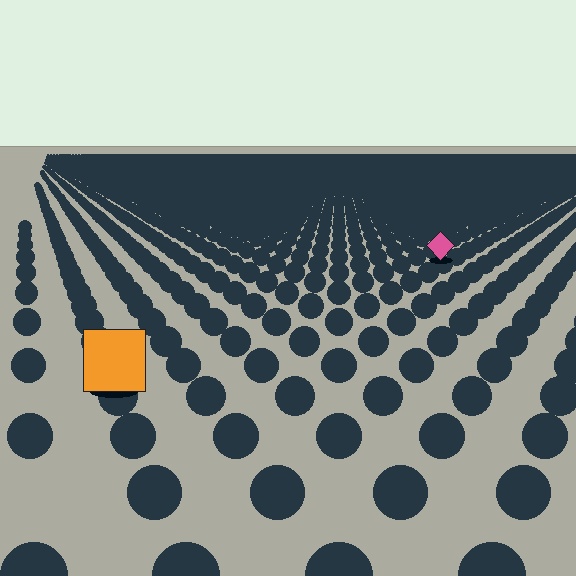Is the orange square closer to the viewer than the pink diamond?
Yes. The orange square is closer — you can tell from the texture gradient: the ground texture is coarser near it.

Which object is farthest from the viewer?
The pink diamond is farthest from the viewer. It appears smaller and the ground texture around it is denser.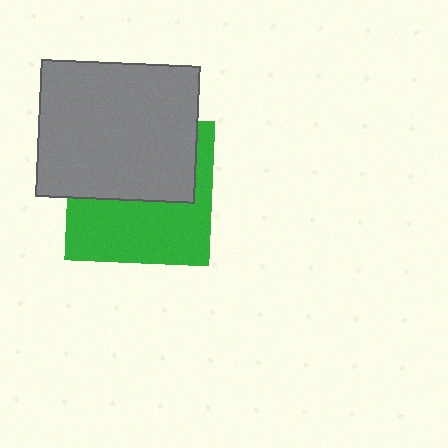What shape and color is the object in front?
The object in front is a gray rectangle.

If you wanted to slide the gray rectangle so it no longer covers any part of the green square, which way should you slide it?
Slide it up — that is the most direct way to separate the two shapes.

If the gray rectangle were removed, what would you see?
You would see the complete green square.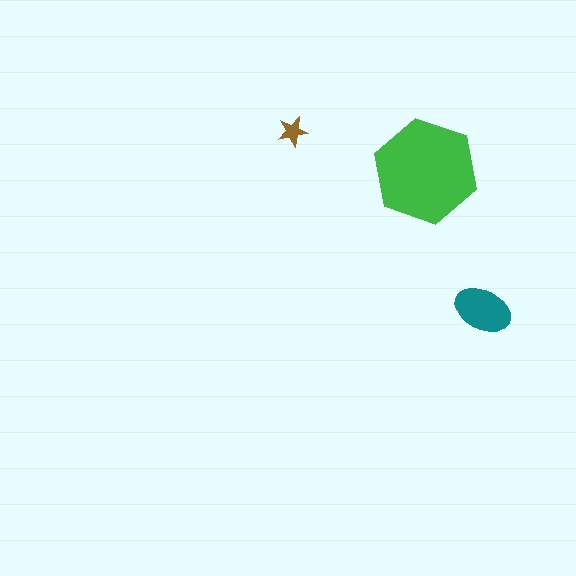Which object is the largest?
The green hexagon.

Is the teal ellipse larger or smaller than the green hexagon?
Smaller.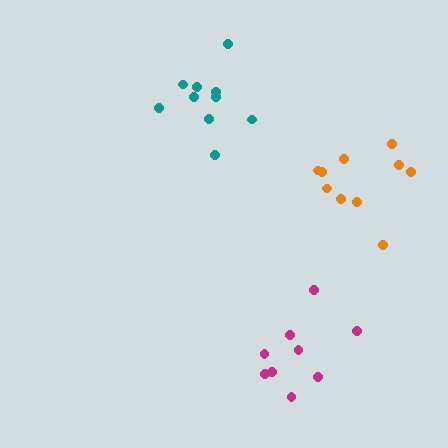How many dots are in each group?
Group 1: 10 dots, Group 2: 9 dots, Group 3: 10 dots (29 total).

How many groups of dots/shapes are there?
There are 3 groups.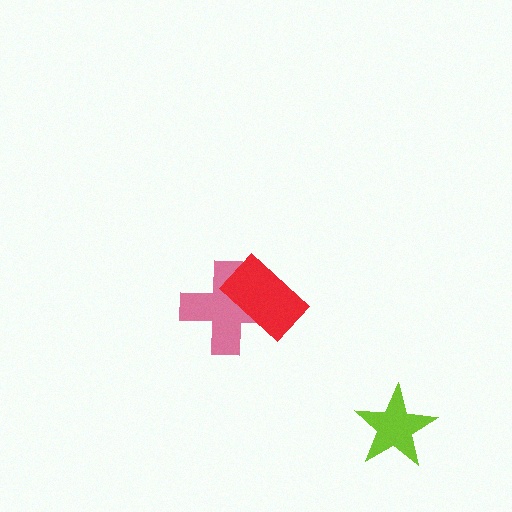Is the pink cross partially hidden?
Yes, it is partially covered by another shape.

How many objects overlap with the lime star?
0 objects overlap with the lime star.